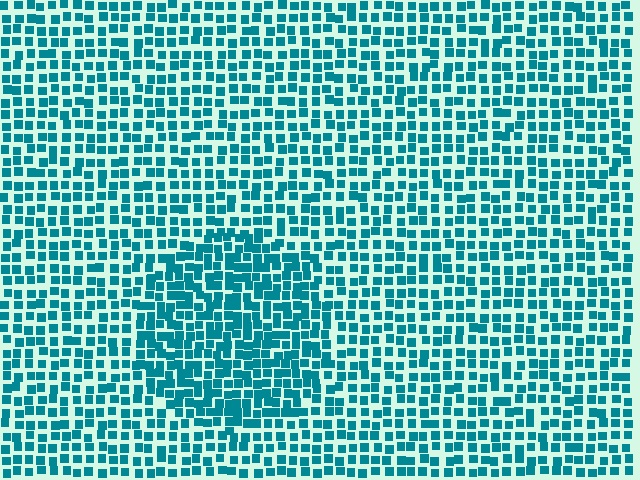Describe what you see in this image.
The image contains small teal elements arranged at two different densities. A circle-shaped region is visible where the elements are more densely packed than the surrounding area.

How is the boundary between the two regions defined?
The boundary is defined by a change in element density (approximately 1.5x ratio). All elements are the same color, size, and shape.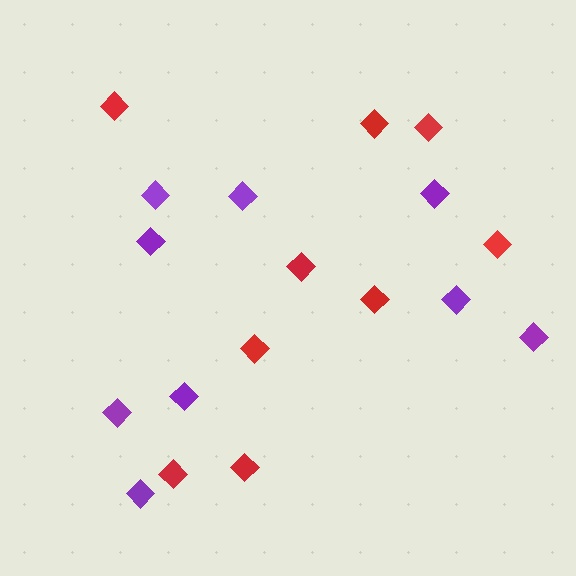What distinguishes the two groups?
There are 2 groups: one group of purple diamonds (9) and one group of red diamonds (9).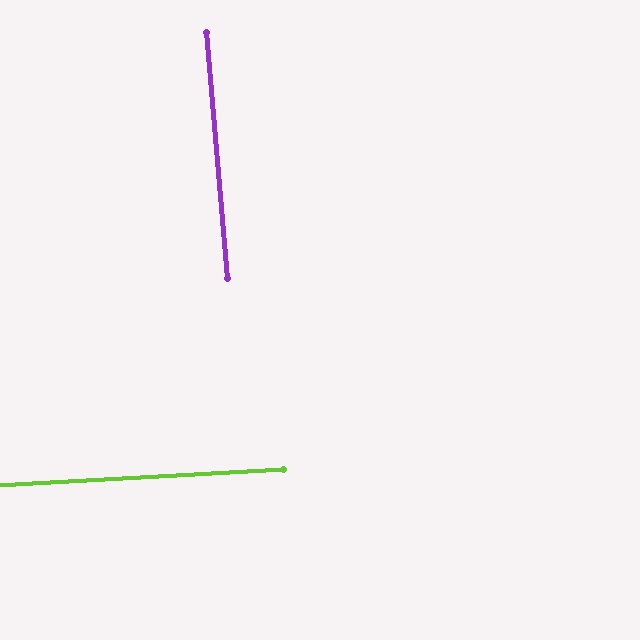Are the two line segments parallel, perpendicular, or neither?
Perpendicular — they meet at approximately 88°.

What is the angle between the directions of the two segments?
Approximately 88 degrees.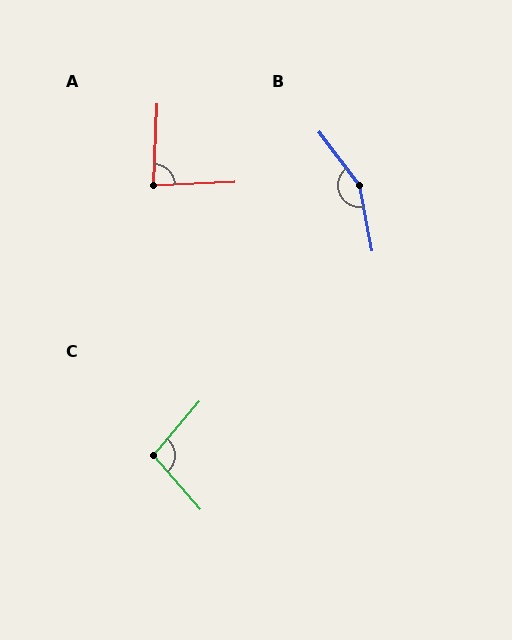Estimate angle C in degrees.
Approximately 98 degrees.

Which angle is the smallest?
A, at approximately 85 degrees.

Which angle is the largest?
B, at approximately 154 degrees.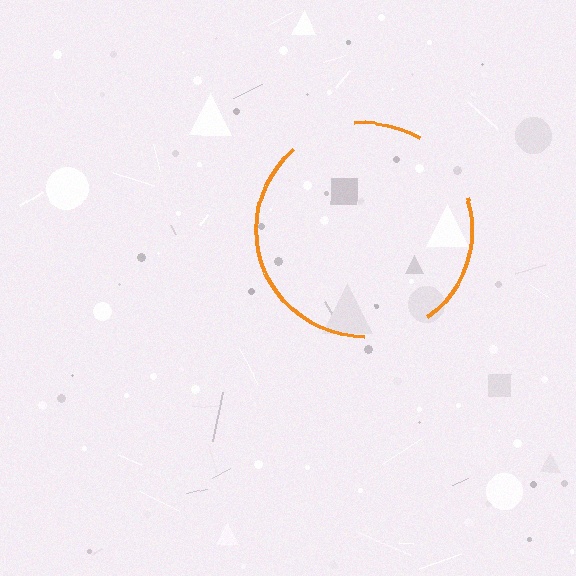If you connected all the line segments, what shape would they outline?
They would outline a circle.